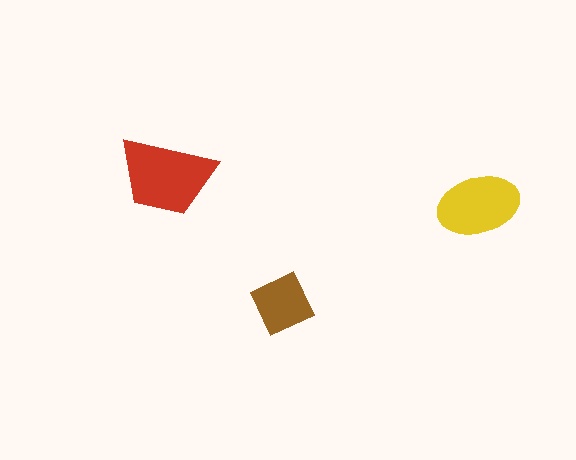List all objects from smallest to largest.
The brown square, the yellow ellipse, the red trapezoid.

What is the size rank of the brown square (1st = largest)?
3rd.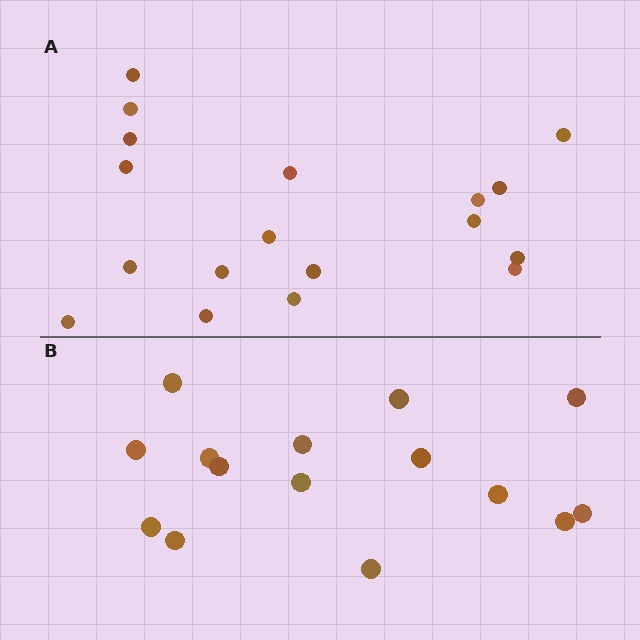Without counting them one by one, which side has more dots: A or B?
Region A (the top region) has more dots.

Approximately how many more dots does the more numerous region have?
Region A has just a few more — roughly 2 or 3 more dots than region B.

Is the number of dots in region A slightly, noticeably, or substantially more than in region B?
Region A has only slightly more — the two regions are fairly close. The ratio is roughly 1.2 to 1.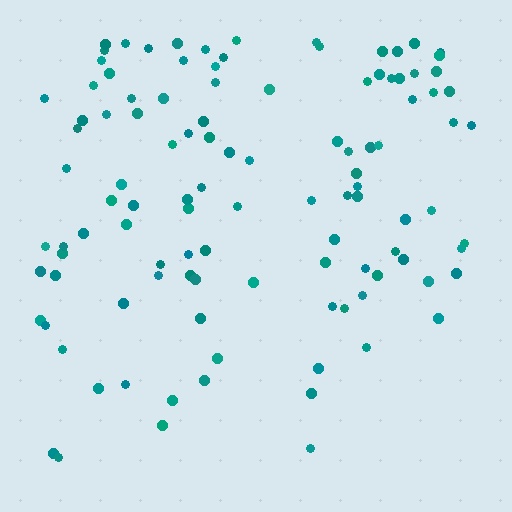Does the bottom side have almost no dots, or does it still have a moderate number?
Still a moderate number, just noticeably fewer than the top.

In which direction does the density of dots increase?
From bottom to top, with the top side densest.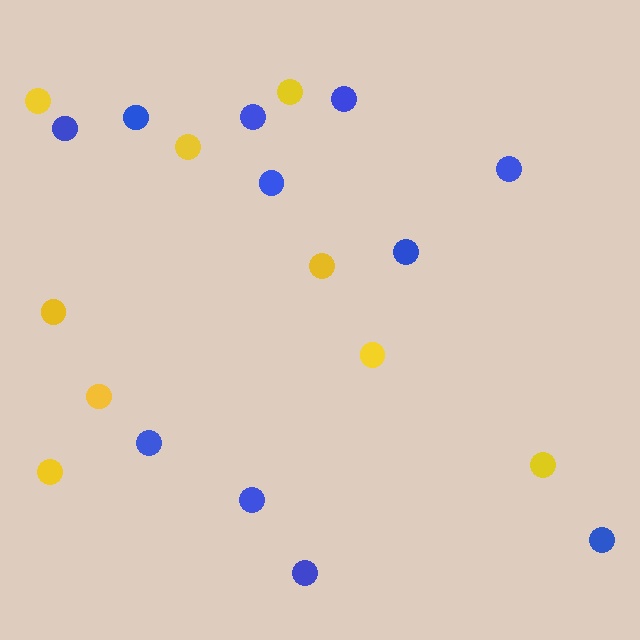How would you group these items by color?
There are 2 groups: one group of blue circles (11) and one group of yellow circles (9).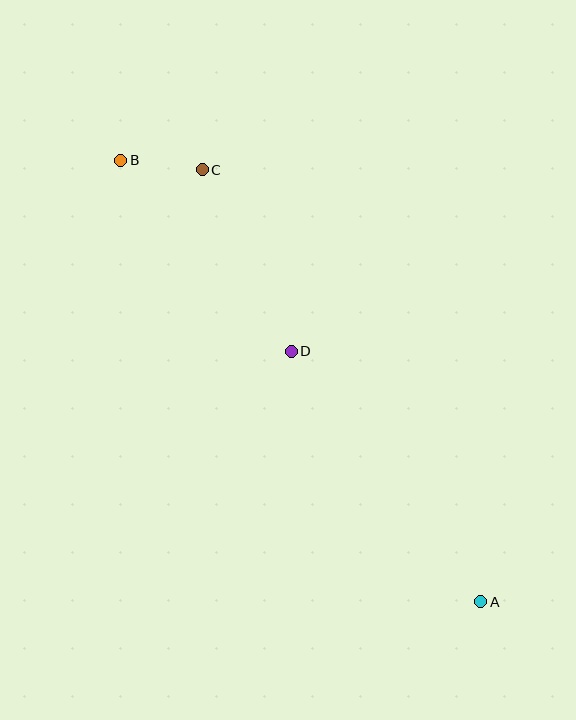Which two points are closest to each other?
Points B and C are closest to each other.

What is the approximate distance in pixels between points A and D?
The distance between A and D is approximately 314 pixels.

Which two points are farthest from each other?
Points A and B are farthest from each other.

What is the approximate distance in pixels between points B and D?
The distance between B and D is approximately 256 pixels.